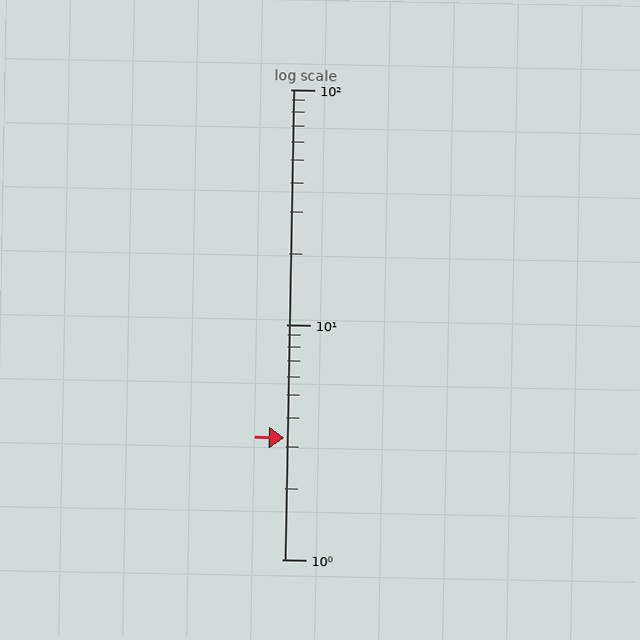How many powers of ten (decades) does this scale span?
The scale spans 2 decades, from 1 to 100.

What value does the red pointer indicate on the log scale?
The pointer indicates approximately 3.3.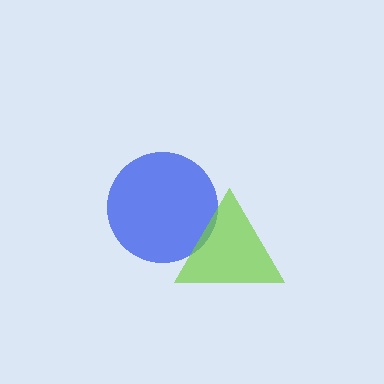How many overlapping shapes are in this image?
There are 2 overlapping shapes in the image.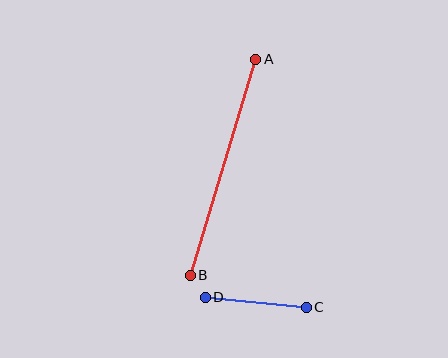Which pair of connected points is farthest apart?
Points A and B are farthest apart.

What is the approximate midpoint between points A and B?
The midpoint is at approximately (223, 167) pixels.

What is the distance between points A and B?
The distance is approximately 226 pixels.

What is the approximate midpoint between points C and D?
The midpoint is at approximately (256, 302) pixels.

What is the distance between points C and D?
The distance is approximately 101 pixels.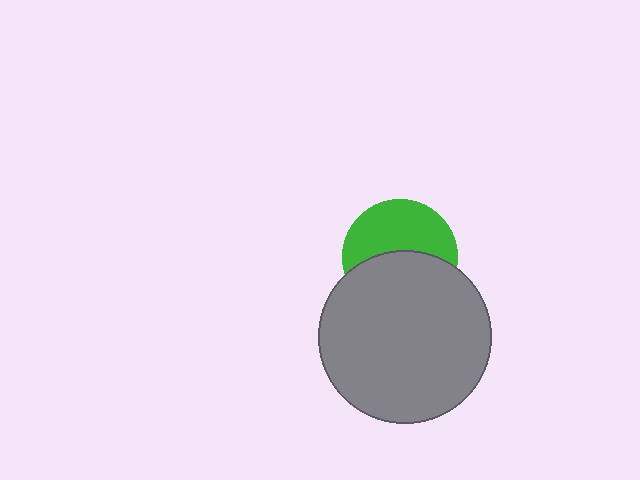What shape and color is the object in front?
The object in front is a gray circle.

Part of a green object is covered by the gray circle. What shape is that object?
It is a circle.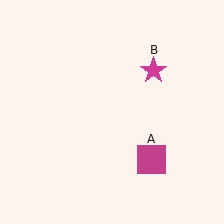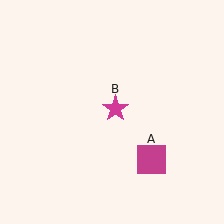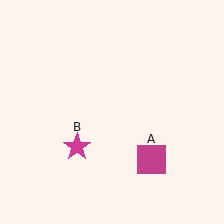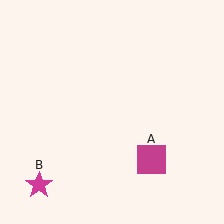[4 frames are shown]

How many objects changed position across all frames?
1 object changed position: magenta star (object B).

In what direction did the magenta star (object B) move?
The magenta star (object B) moved down and to the left.